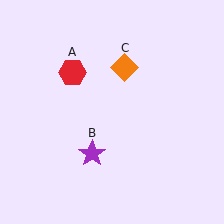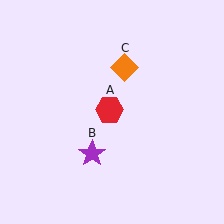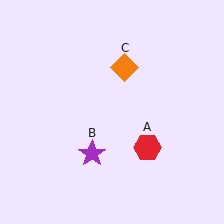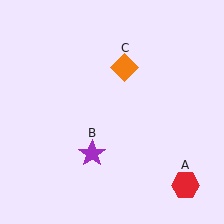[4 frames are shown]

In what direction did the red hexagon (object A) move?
The red hexagon (object A) moved down and to the right.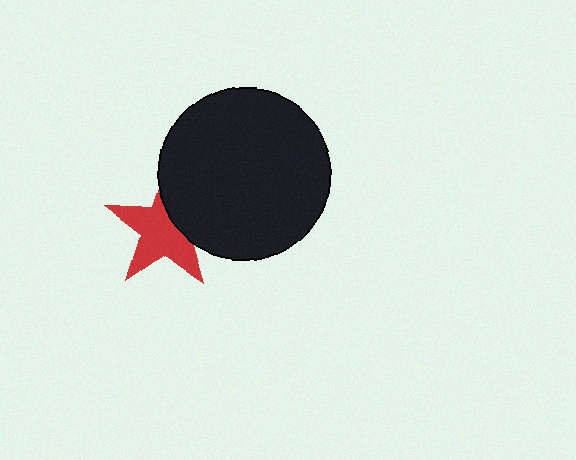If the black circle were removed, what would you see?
You would see the complete red star.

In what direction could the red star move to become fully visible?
The red star could move left. That would shift it out from behind the black circle entirely.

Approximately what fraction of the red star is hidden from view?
Roughly 34% of the red star is hidden behind the black circle.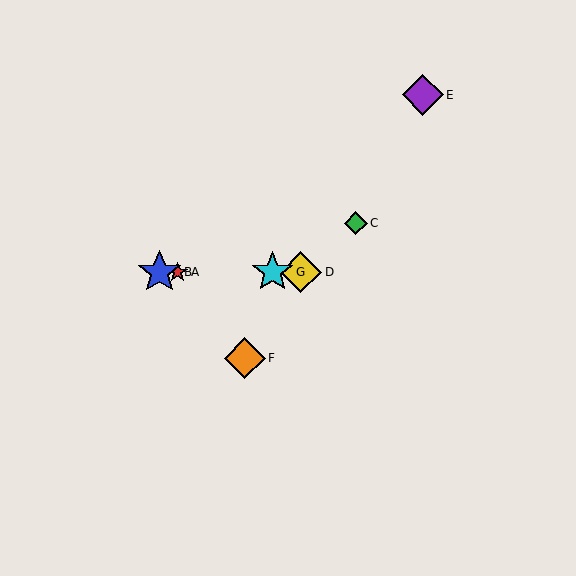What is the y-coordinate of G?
Object G is at y≈272.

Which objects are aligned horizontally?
Objects A, B, D, G are aligned horizontally.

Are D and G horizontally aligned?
Yes, both are at y≈272.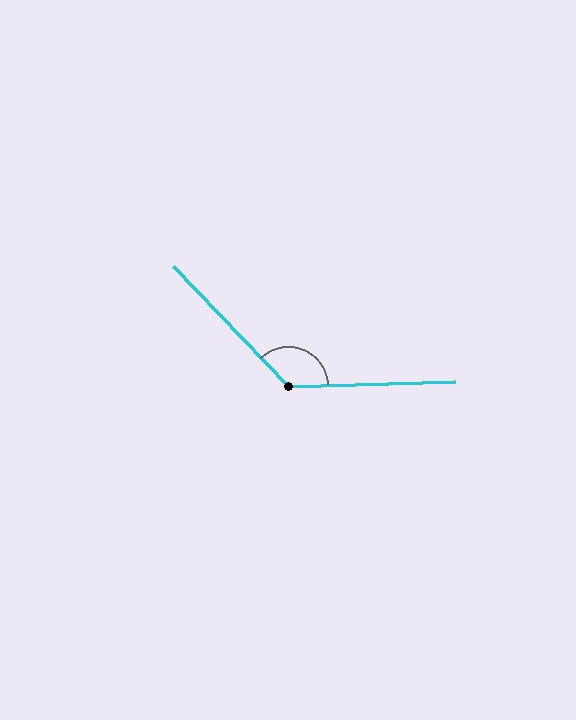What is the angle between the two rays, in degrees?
Approximately 132 degrees.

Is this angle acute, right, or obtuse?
It is obtuse.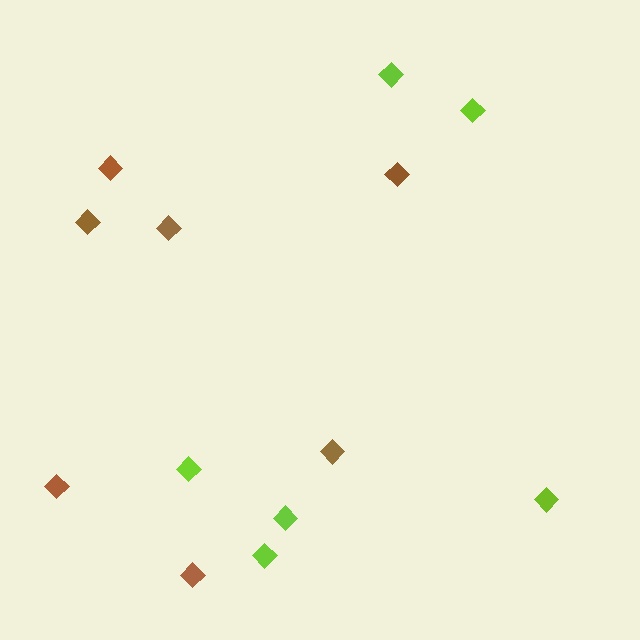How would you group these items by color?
There are 2 groups: one group of brown diamonds (7) and one group of lime diamonds (6).